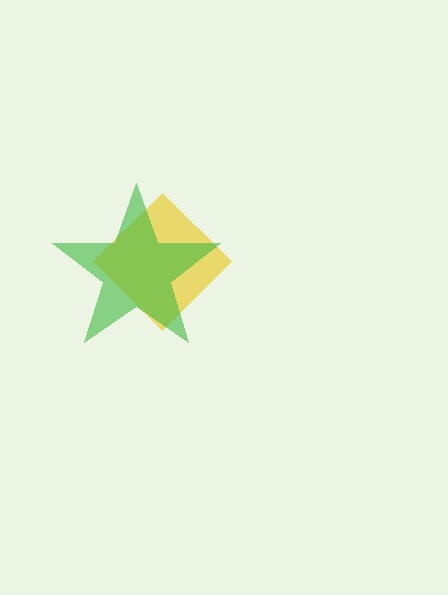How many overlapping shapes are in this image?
There are 2 overlapping shapes in the image.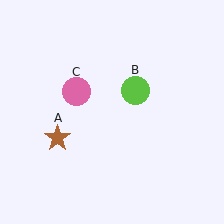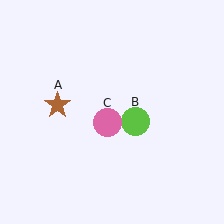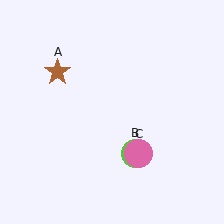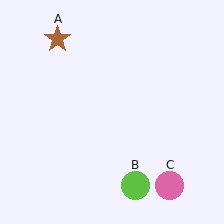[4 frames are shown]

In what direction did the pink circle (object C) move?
The pink circle (object C) moved down and to the right.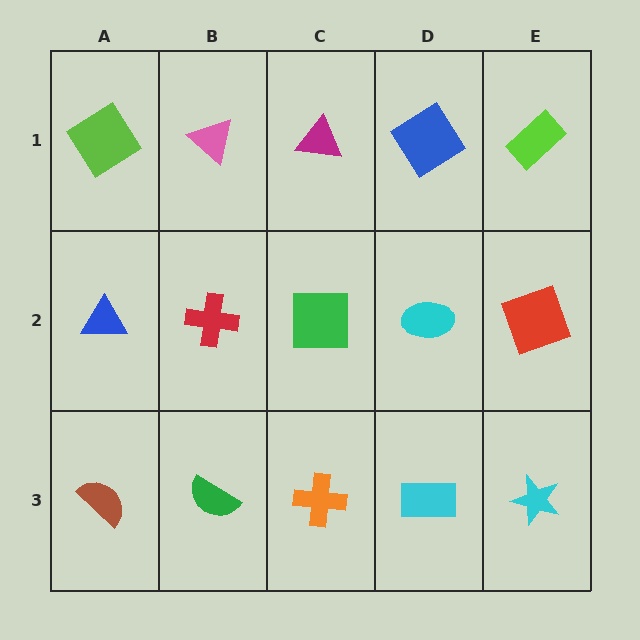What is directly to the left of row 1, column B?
A lime diamond.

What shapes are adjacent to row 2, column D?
A blue diamond (row 1, column D), a cyan rectangle (row 3, column D), a green square (row 2, column C), a red square (row 2, column E).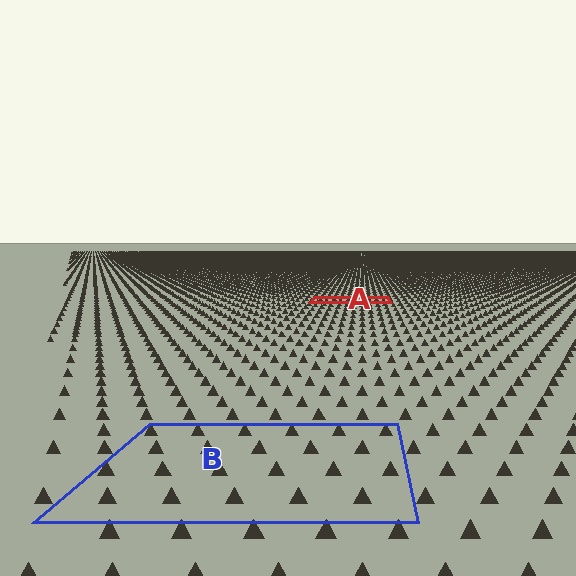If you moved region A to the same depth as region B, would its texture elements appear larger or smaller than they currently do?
They would appear larger. At a closer depth, the same texture elements are projected at a bigger on-screen size.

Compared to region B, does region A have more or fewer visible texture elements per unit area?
Region A has more texture elements per unit area — they are packed more densely because it is farther away.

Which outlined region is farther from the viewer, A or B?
Region A is farther from the viewer — the texture elements inside it appear smaller and more densely packed.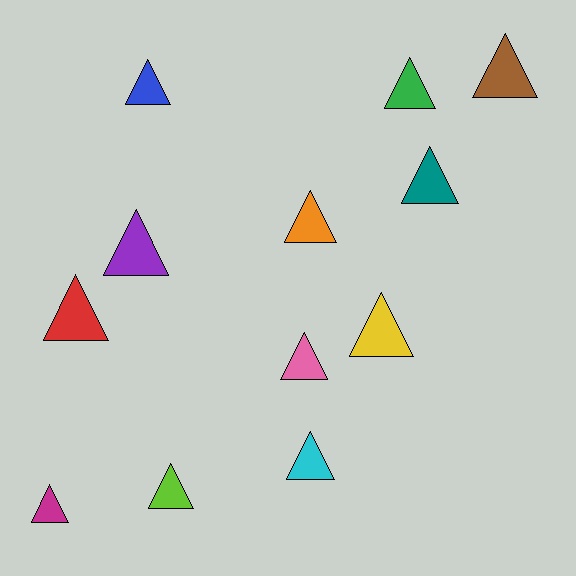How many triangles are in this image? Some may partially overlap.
There are 12 triangles.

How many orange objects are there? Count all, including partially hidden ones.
There is 1 orange object.